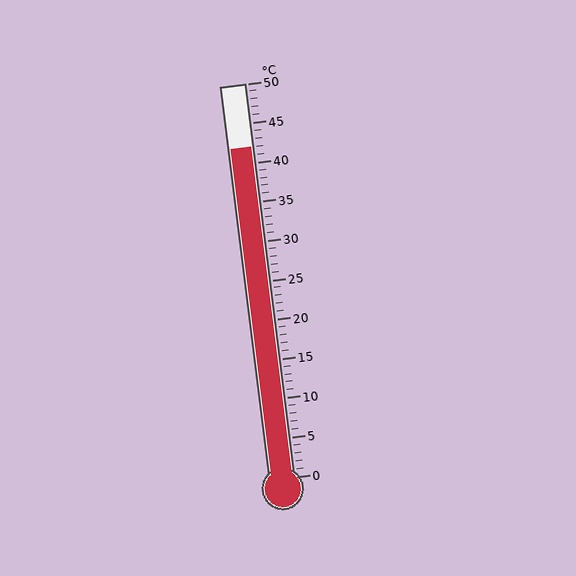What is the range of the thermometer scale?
The thermometer scale ranges from 0°C to 50°C.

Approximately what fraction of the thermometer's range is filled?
The thermometer is filled to approximately 85% of its range.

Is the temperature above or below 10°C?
The temperature is above 10°C.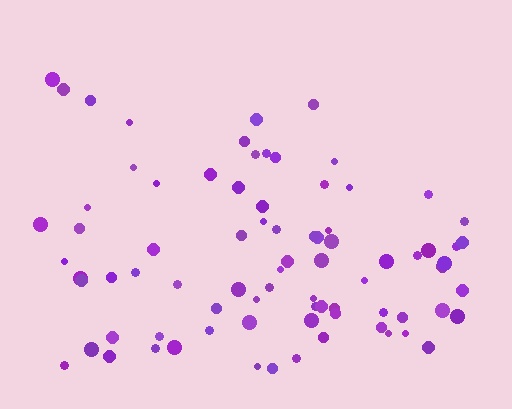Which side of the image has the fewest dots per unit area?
The top.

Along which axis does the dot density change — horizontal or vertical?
Vertical.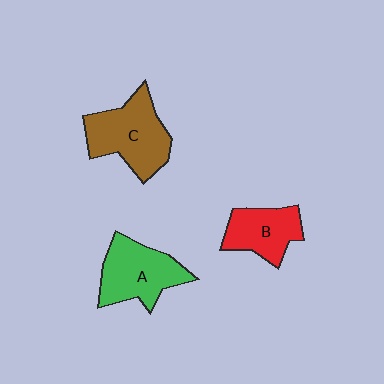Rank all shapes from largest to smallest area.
From largest to smallest: C (brown), A (green), B (red).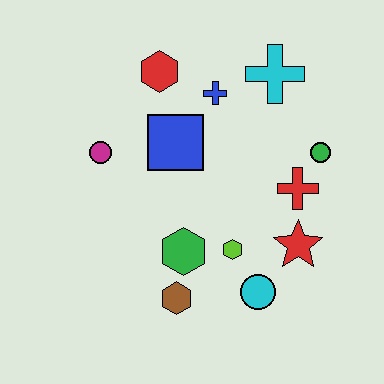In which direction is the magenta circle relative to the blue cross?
The magenta circle is to the left of the blue cross.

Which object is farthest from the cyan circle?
The red hexagon is farthest from the cyan circle.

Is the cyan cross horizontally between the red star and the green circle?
No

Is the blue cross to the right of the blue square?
Yes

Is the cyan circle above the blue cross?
No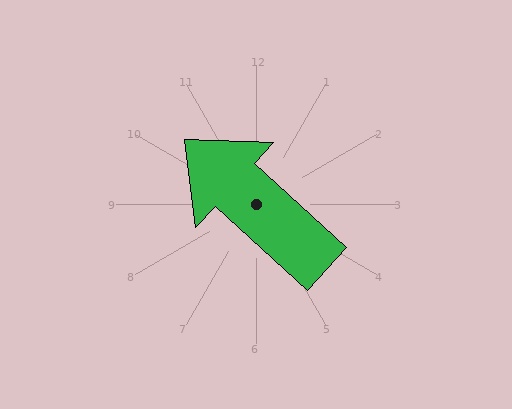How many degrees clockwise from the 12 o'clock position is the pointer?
Approximately 312 degrees.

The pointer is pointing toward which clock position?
Roughly 10 o'clock.